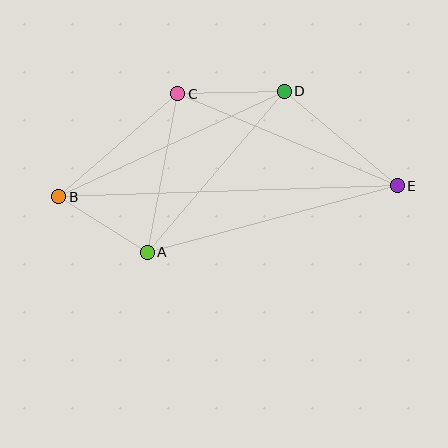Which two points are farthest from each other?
Points B and E are farthest from each other.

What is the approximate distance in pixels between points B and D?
The distance between B and D is approximately 249 pixels.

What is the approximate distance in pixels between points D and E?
The distance between D and E is approximately 147 pixels.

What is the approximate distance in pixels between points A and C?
The distance between A and C is approximately 161 pixels.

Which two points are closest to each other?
Points A and B are closest to each other.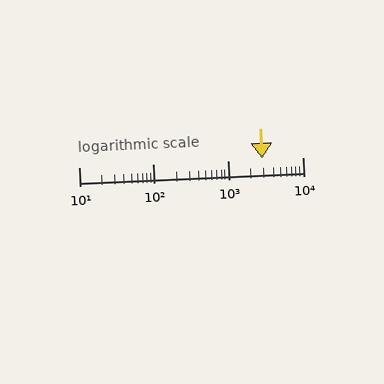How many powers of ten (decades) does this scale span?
The scale spans 3 decades, from 10 to 10000.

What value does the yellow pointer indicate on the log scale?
The pointer indicates approximately 2900.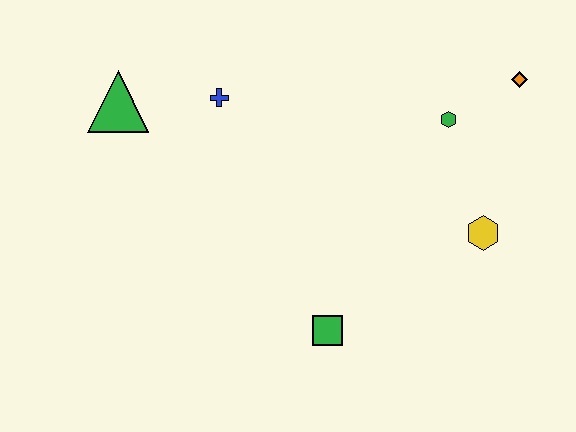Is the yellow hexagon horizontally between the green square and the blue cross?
No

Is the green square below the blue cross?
Yes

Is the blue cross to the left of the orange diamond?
Yes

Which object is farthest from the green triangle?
The orange diamond is farthest from the green triangle.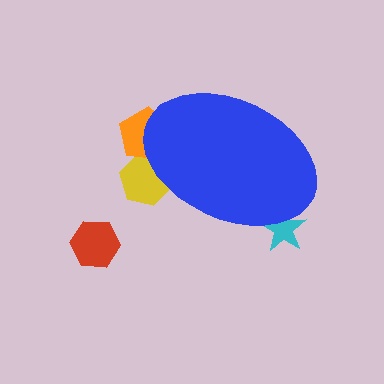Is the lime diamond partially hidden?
Yes, the lime diamond is partially hidden behind the blue ellipse.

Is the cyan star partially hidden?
Yes, the cyan star is partially hidden behind the blue ellipse.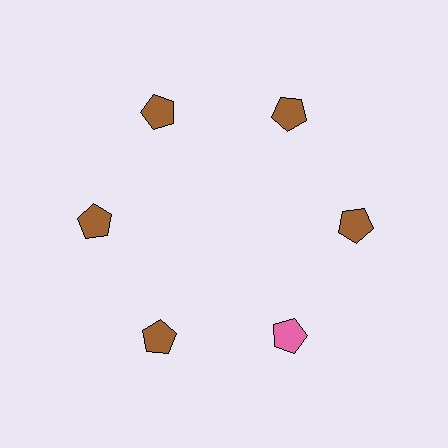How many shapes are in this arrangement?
There are 6 shapes arranged in a ring pattern.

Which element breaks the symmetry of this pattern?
The pink pentagon at roughly the 5 o'clock position breaks the symmetry. All other shapes are brown pentagons.